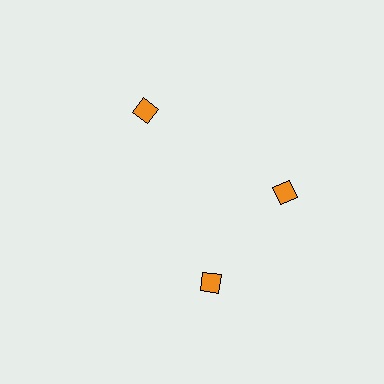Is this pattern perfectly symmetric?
No. The 3 orange diamonds are arranged in a ring, but one element near the 7 o'clock position is rotated out of alignment along the ring, breaking the 3-fold rotational symmetry.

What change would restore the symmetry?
The symmetry would be restored by rotating it back into even spacing with its neighbors so that all 3 diamonds sit at equal angles and equal distance from the center.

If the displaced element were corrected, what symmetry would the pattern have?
It would have 3-fold rotational symmetry — the pattern would map onto itself every 120 degrees.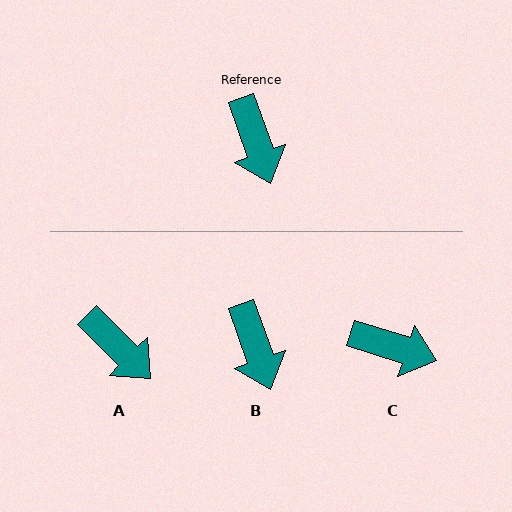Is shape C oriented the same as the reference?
No, it is off by about 53 degrees.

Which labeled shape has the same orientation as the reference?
B.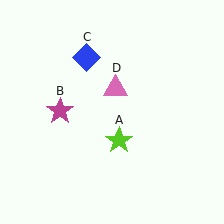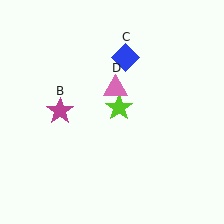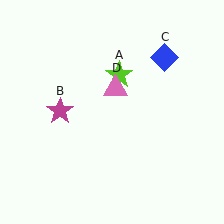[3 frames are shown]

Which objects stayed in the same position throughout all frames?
Magenta star (object B) and pink triangle (object D) remained stationary.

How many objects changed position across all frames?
2 objects changed position: lime star (object A), blue diamond (object C).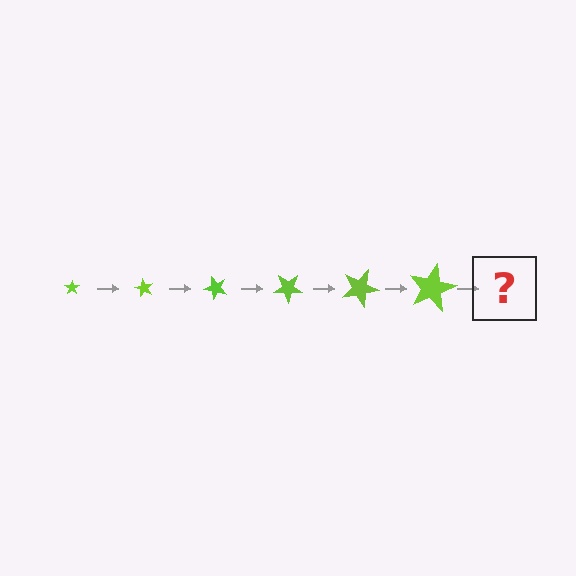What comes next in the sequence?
The next element should be a star, larger than the previous one and rotated 360 degrees from the start.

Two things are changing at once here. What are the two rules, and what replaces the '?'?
The two rules are that the star grows larger each step and it rotates 60 degrees each step. The '?' should be a star, larger than the previous one and rotated 360 degrees from the start.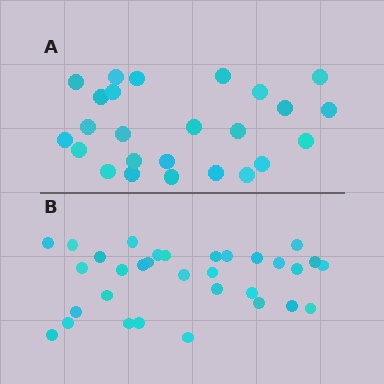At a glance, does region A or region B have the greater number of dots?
Region B (the bottom region) has more dots.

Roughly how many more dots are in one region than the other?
Region B has roughly 8 or so more dots than region A.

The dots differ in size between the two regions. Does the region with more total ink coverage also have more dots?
No. Region A has more total ink coverage because its dots are larger, but region B actually contains more individual dots. Total area can be misleading — the number of items is what matters here.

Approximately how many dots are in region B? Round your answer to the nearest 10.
About 30 dots. (The exact count is 32, which rounds to 30.)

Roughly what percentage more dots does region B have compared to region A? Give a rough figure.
About 30% more.